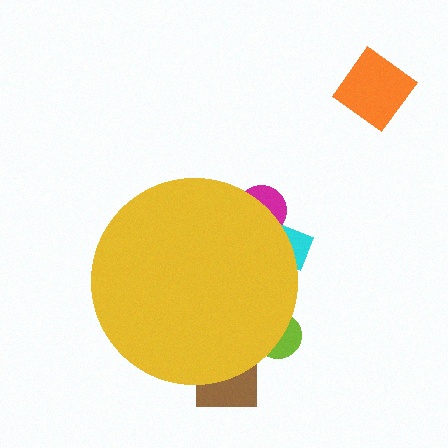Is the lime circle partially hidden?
Yes, the lime circle is partially hidden behind the yellow circle.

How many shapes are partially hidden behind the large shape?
4 shapes are partially hidden.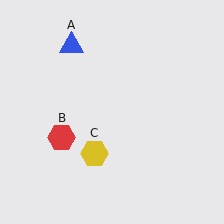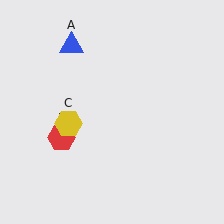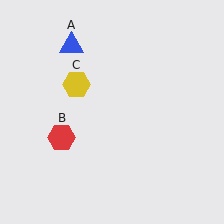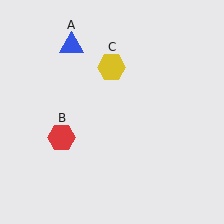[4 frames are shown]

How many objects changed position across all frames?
1 object changed position: yellow hexagon (object C).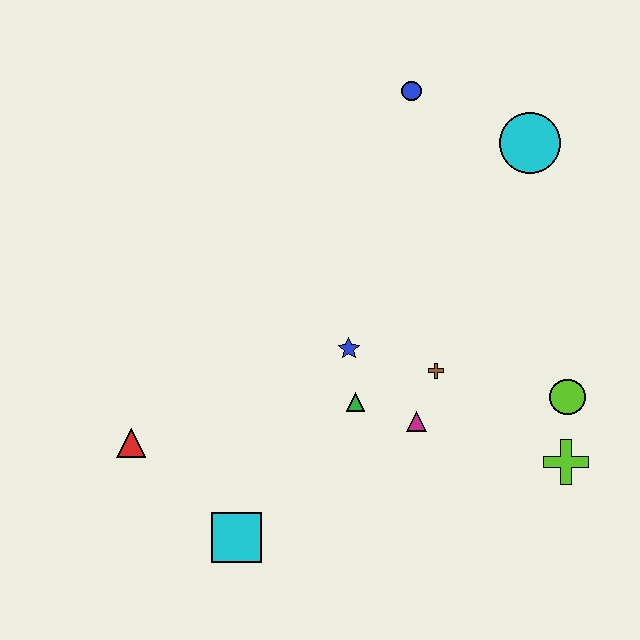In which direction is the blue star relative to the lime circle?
The blue star is to the left of the lime circle.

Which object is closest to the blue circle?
The cyan circle is closest to the blue circle.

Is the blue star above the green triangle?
Yes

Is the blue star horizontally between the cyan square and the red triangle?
No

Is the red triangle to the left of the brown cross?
Yes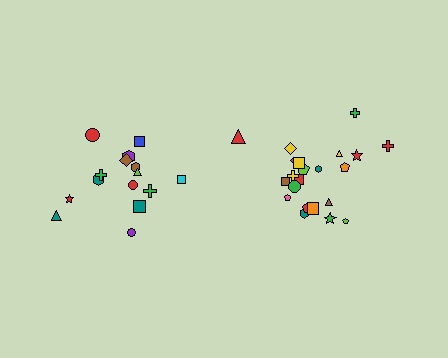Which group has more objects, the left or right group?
The right group.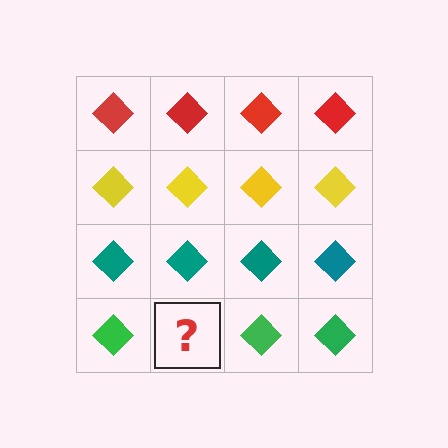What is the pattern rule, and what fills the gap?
The rule is that each row has a consistent color. The gap should be filled with a green diamond.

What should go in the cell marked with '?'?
The missing cell should contain a green diamond.